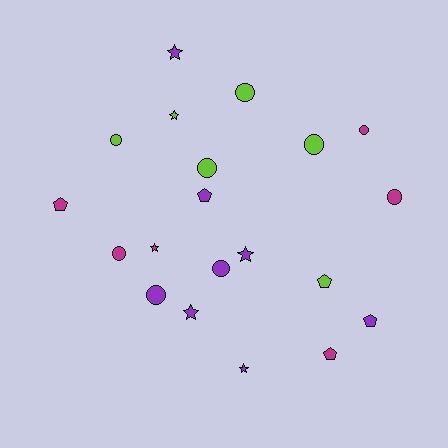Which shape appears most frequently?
Circle, with 9 objects.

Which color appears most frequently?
Purple, with 8 objects.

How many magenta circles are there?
There are 3 magenta circles.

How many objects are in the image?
There are 20 objects.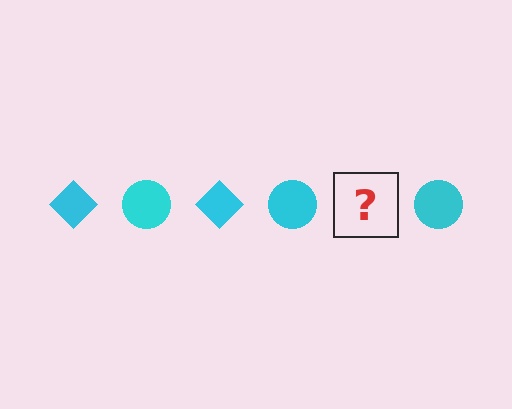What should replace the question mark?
The question mark should be replaced with a cyan diamond.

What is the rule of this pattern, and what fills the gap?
The rule is that the pattern cycles through diamond, circle shapes in cyan. The gap should be filled with a cyan diamond.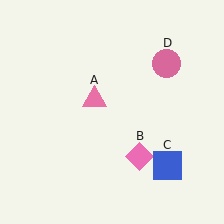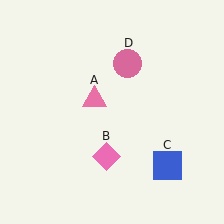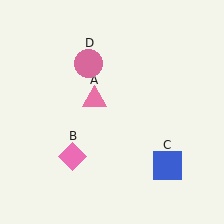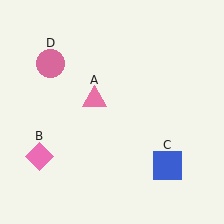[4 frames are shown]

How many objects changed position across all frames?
2 objects changed position: pink diamond (object B), pink circle (object D).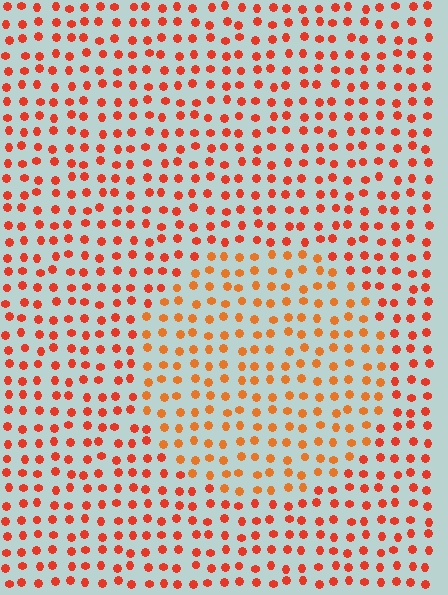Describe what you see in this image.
The image is filled with small red elements in a uniform arrangement. A circle-shaped region is visible where the elements are tinted to a slightly different hue, forming a subtle color boundary.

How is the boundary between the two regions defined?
The boundary is defined purely by a slight shift in hue (about 20 degrees). Spacing, size, and orientation are identical on both sides.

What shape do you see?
I see a circle.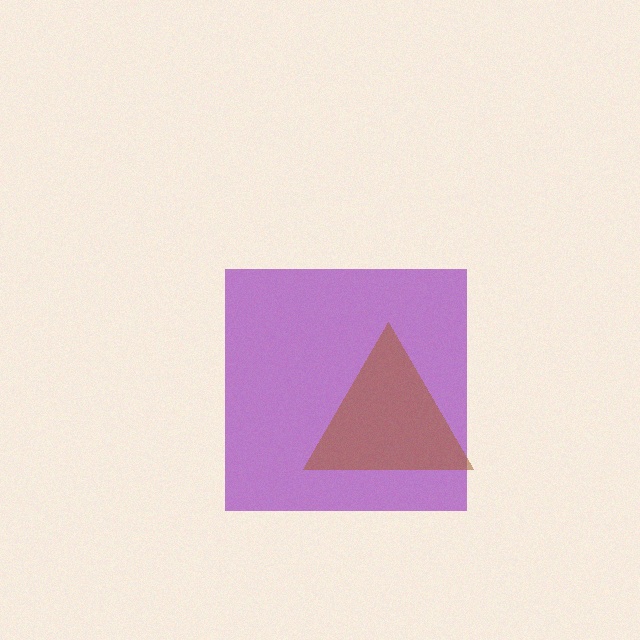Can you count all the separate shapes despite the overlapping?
Yes, there are 2 separate shapes.